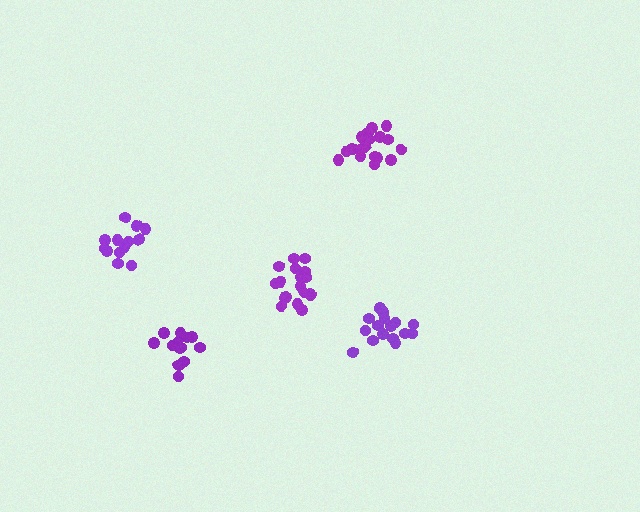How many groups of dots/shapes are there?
There are 5 groups.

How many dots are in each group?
Group 1: 19 dots, Group 2: 13 dots, Group 3: 13 dots, Group 4: 17 dots, Group 5: 19 dots (81 total).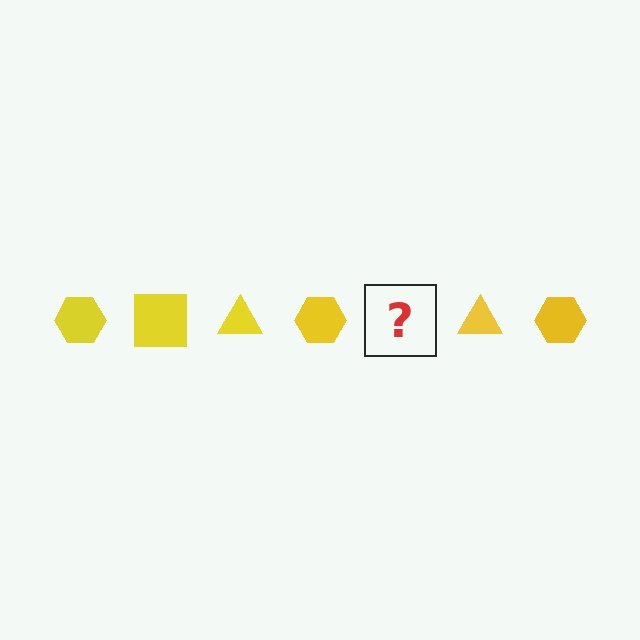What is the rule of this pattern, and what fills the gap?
The rule is that the pattern cycles through hexagon, square, triangle shapes in yellow. The gap should be filled with a yellow square.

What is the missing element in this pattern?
The missing element is a yellow square.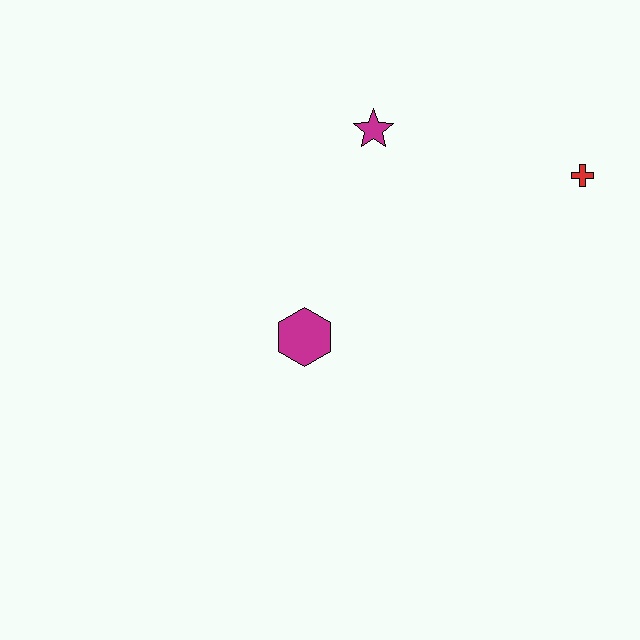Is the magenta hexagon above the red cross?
No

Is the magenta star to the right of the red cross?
No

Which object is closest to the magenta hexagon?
The magenta star is closest to the magenta hexagon.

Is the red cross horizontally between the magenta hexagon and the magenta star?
No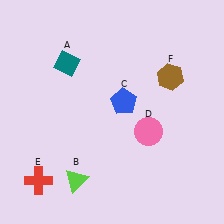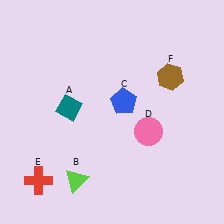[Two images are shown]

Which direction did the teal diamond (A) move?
The teal diamond (A) moved down.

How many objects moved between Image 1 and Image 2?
1 object moved between the two images.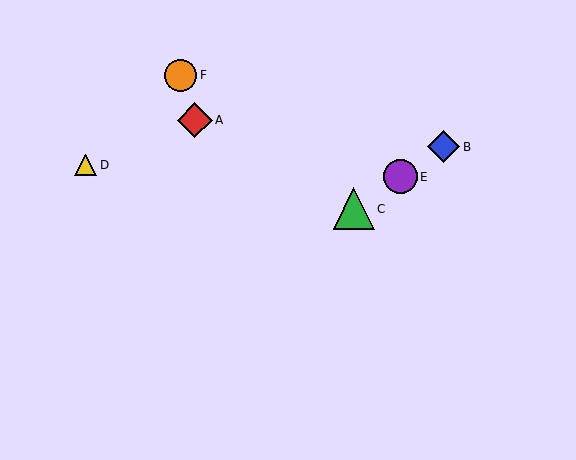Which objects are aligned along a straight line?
Objects B, C, E are aligned along a straight line.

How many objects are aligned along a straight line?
3 objects (B, C, E) are aligned along a straight line.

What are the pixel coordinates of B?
Object B is at (444, 147).